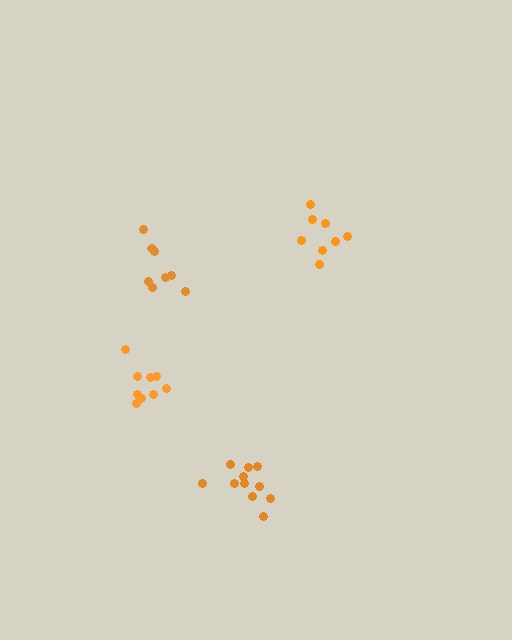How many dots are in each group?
Group 1: 8 dots, Group 2: 8 dots, Group 3: 9 dots, Group 4: 11 dots (36 total).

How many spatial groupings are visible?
There are 4 spatial groupings.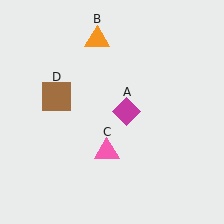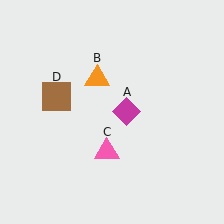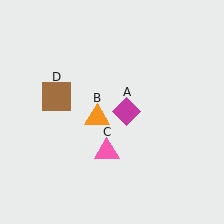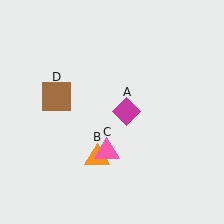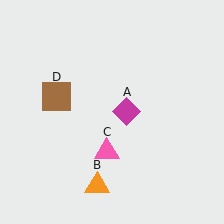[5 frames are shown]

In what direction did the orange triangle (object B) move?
The orange triangle (object B) moved down.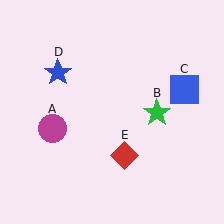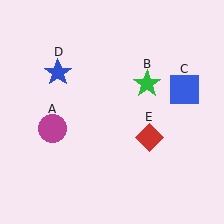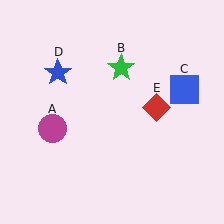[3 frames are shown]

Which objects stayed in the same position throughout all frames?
Magenta circle (object A) and blue square (object C) and blue star (object D) remained stationary.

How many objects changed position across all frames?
2 objects changed position: green star (object B), red diamond (object E).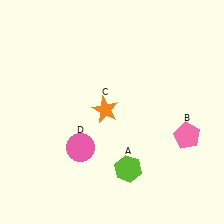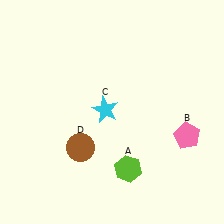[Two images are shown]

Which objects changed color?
C changed from orange to cyan. D changed from pink to brown.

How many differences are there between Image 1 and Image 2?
There are 2 differences between the two images.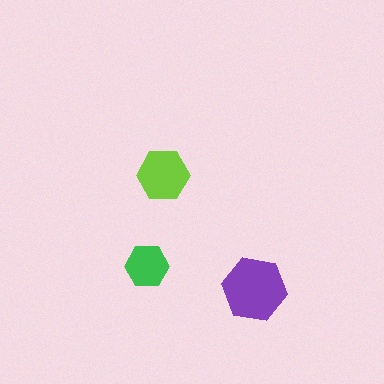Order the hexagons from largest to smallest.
the purple one, the lime one, the green one.